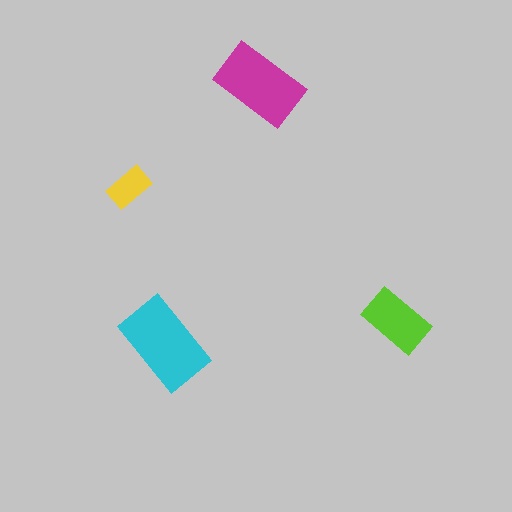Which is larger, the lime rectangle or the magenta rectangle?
The magenta one.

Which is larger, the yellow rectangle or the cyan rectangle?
The cyan one.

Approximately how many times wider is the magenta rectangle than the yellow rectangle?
About 2 times wider.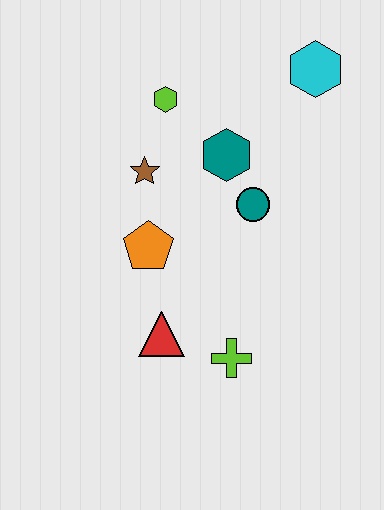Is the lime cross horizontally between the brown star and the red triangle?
No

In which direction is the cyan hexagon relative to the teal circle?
The cyan hexagon is above the teal circle.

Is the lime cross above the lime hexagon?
No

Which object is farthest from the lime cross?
The cyan hexagon is farthest from the lime cross.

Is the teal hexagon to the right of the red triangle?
Yes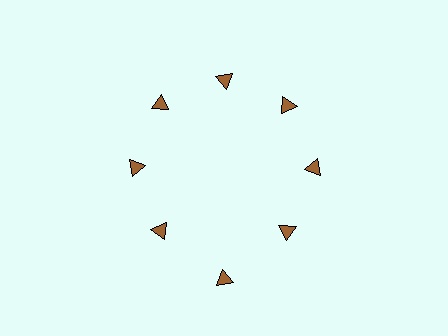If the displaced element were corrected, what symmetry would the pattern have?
It would have 8-fold rotational symmetry — the pattern would map onto itself every 45 degrees.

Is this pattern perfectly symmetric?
No. The 8 brown triangles are arranged in a ring, but one element near the 6 o'clock position is pushed outward from the center, breaking the 8-fold rotational symmetry.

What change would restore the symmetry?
The symmetry would be restored by moving it inward, back onto the ring so that all 8 triangles sit at equal angles and equal distance from the center.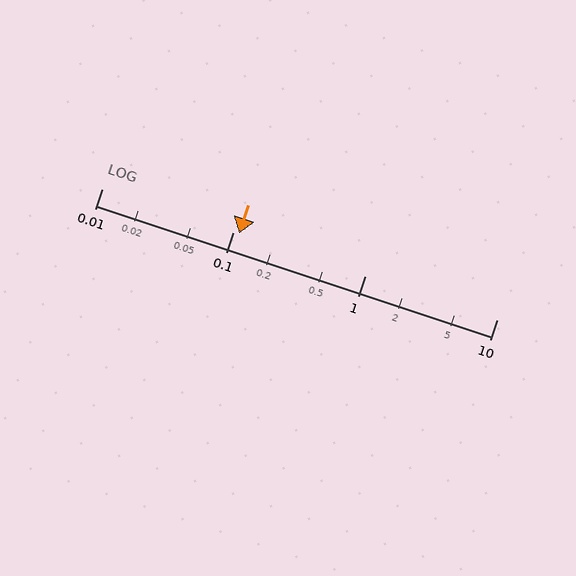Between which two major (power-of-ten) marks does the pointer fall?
The pointer is between 0.1 and 1.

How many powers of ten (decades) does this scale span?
The scale spans 3 decades, from 0.01 to 10.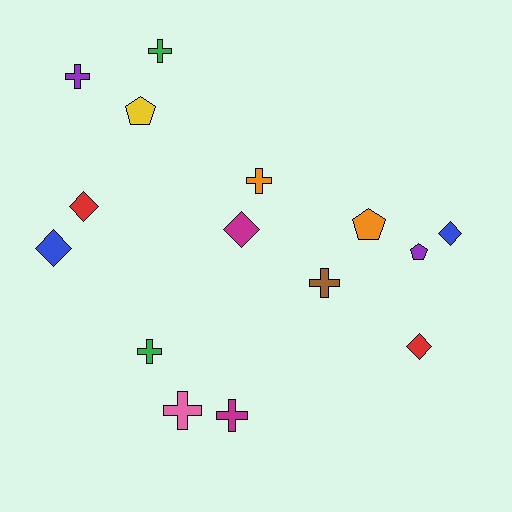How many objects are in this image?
There are 15 objects.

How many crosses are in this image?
There are 7 crosses.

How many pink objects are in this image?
There is 1 pink object.